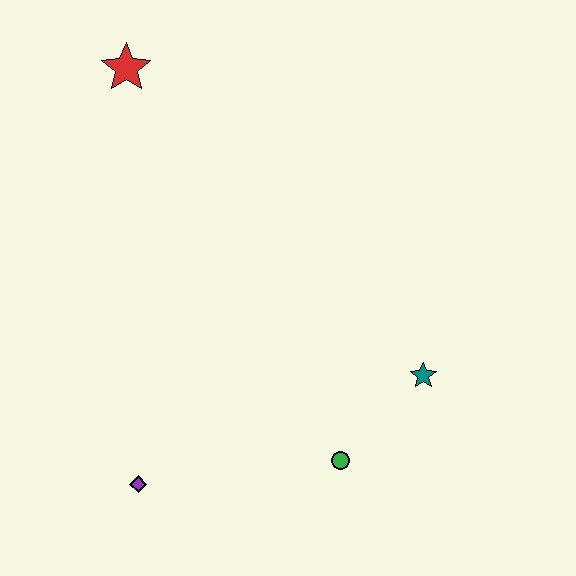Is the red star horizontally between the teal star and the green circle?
No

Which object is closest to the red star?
The purple diamond is closest to the red star.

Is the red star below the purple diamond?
No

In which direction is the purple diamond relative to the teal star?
The purple diamond is to the left of the teal star.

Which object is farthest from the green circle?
The red star is farthest from the green circle.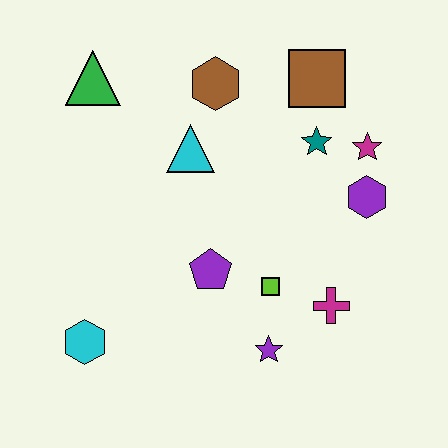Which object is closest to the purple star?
The lime square is closest to the purple star.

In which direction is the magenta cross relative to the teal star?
The magenta cross is below the teal star.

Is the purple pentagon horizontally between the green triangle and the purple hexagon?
Yes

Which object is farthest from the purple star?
The green triangle is farthest from the purple star.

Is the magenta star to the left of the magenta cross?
No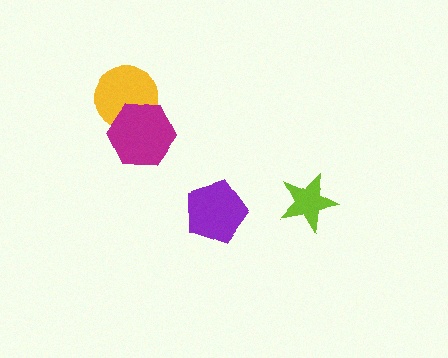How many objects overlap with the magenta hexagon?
1 object overlaps with the magenta hexagon.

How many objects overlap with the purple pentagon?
0 objects overlap with the purple pentagon.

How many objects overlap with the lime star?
0 objects overlap with the lime star.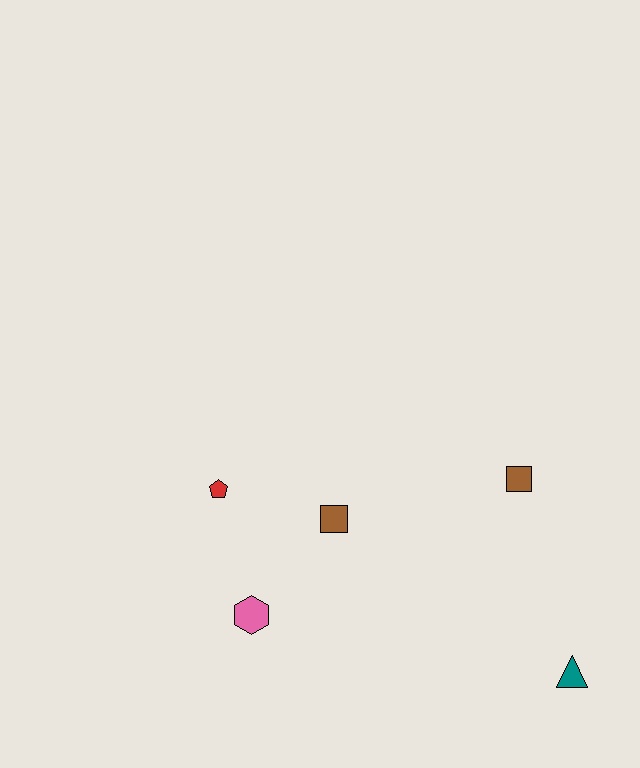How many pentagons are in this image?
There is 1 pentagon.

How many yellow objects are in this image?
There are no yellow objects.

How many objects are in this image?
There are 5 objects.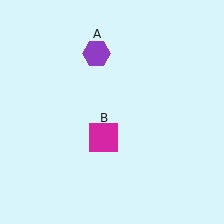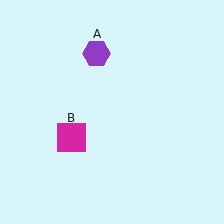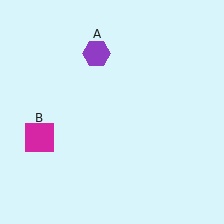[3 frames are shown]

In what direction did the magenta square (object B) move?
The magenta square (object B) moved left.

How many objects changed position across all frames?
1 object changed position: magenta square (object B).